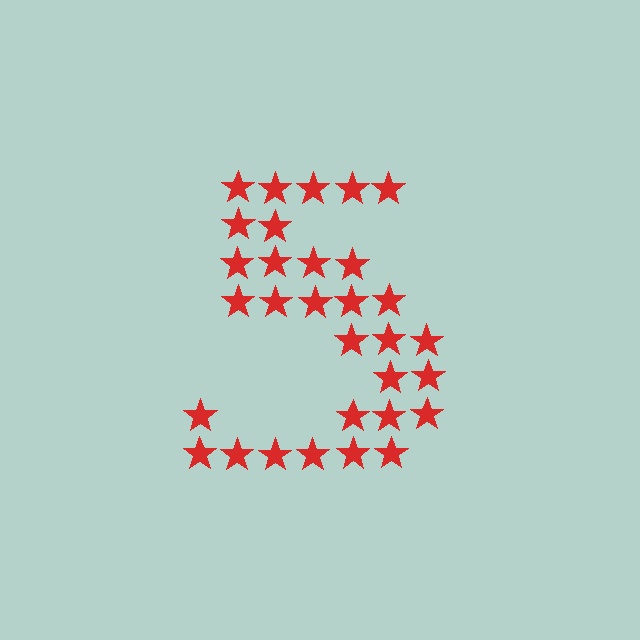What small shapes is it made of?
It is made of small stars.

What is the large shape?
The large shape is the digit 5.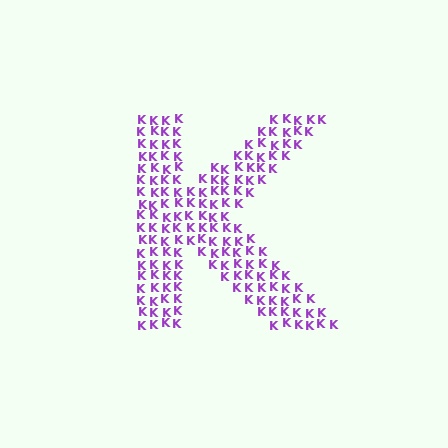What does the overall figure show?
The overall figure shows the letter K.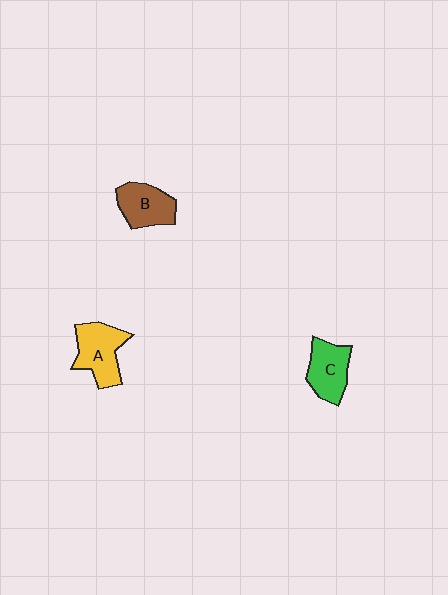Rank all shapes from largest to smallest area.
From largest to smallest: A (yellow), C (green), B (brown).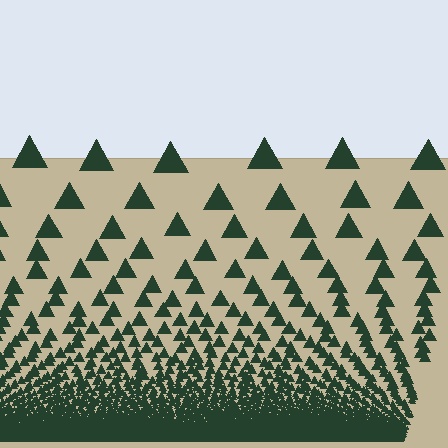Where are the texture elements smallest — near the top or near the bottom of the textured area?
Near the bottom.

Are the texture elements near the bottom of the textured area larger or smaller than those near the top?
Smaller. The gradient is inverted — elements near the bottom are smaller and denser.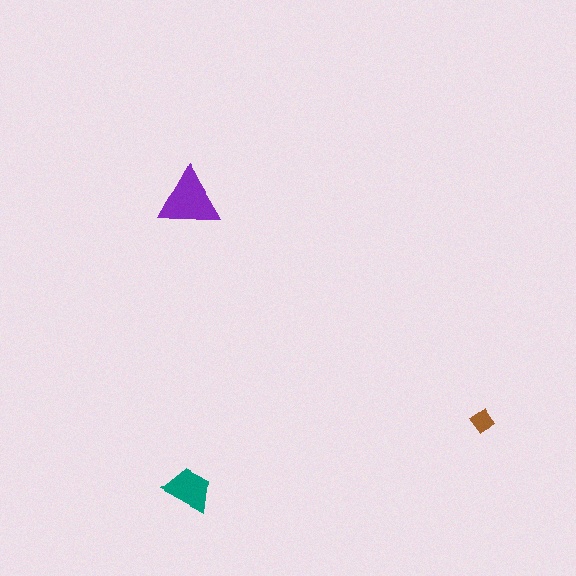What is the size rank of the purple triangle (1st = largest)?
1st.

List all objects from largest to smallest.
The purple triangle, the teal trapezoid, the brown diamond.